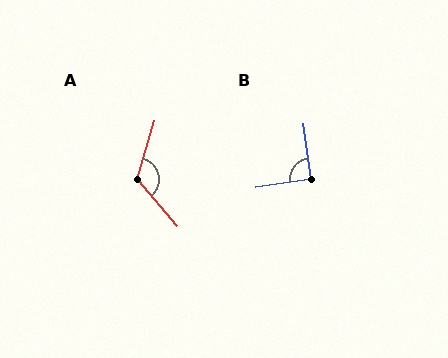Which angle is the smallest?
B, at approximately 91 degrees.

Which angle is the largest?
A, at approximately 123 degrees.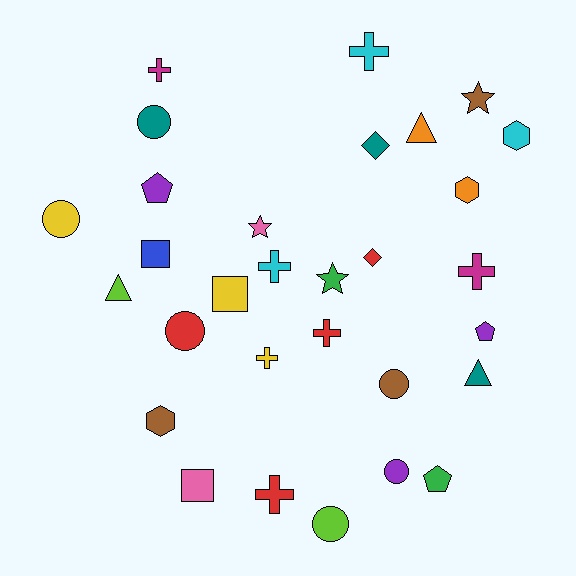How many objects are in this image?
There are 30 objects.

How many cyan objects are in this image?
There are 3 cyan objects.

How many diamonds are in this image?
There are 2 diamonds.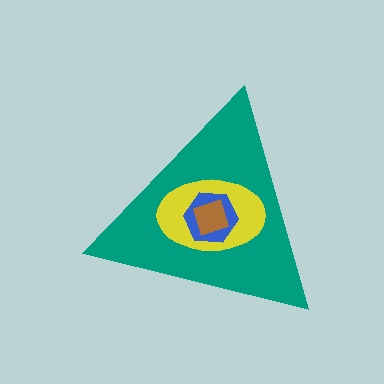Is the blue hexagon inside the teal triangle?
Yes.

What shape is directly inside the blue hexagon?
The brown diamond.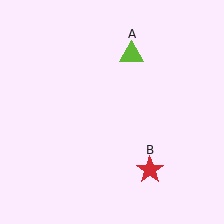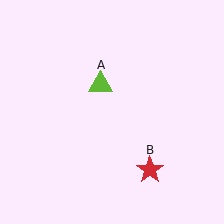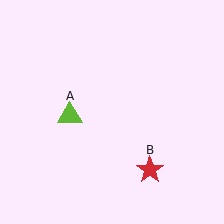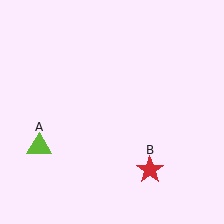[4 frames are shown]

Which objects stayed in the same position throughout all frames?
Red star (object B) remained stationary.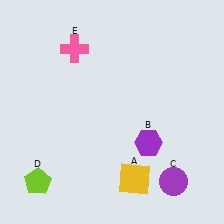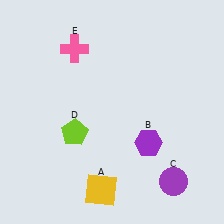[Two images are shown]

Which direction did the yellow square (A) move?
The yellow square (A) moved left.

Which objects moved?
The objects that moved are: the yellow square (A), the lime pentagon (D).